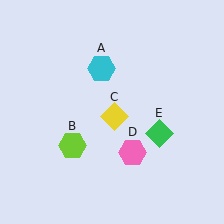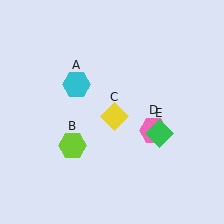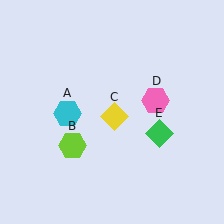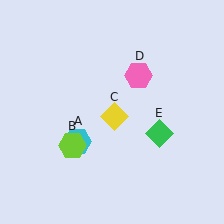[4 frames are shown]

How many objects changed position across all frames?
2 objects changed position: cyan hexagon (object A), pink hexagon (object D).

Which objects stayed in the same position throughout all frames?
Lime hexagon (object B) and yellow diamond (object C) and green diamond (object E) remained stationary.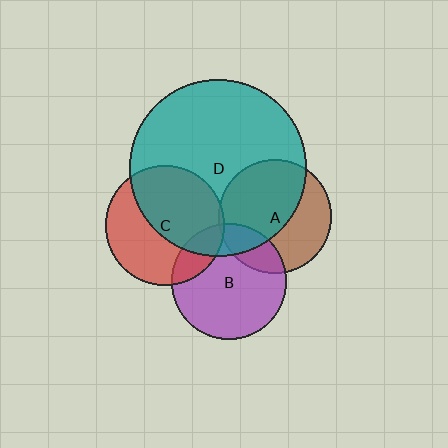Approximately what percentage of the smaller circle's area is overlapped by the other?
Approximately 55%.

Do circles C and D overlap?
Yes.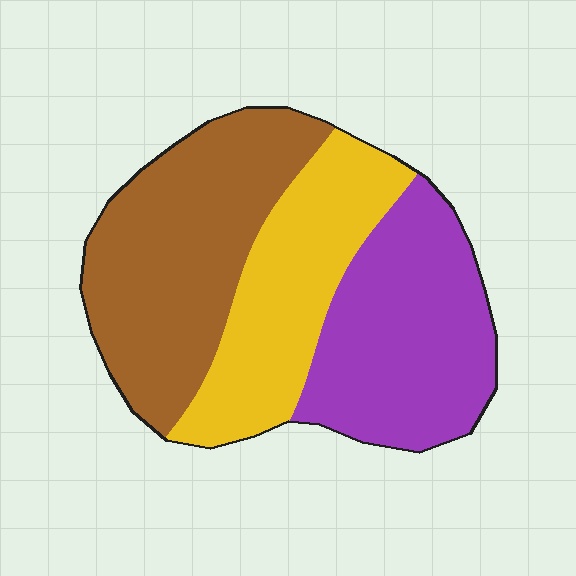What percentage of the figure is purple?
Purple covers about 35% of the figure.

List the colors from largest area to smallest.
From largest to smallest: brown, purple, yellow.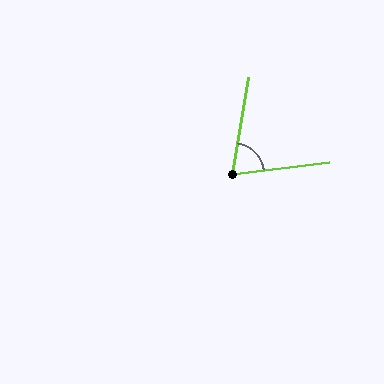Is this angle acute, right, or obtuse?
It is acute.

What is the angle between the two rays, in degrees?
Approximately 74 degrees.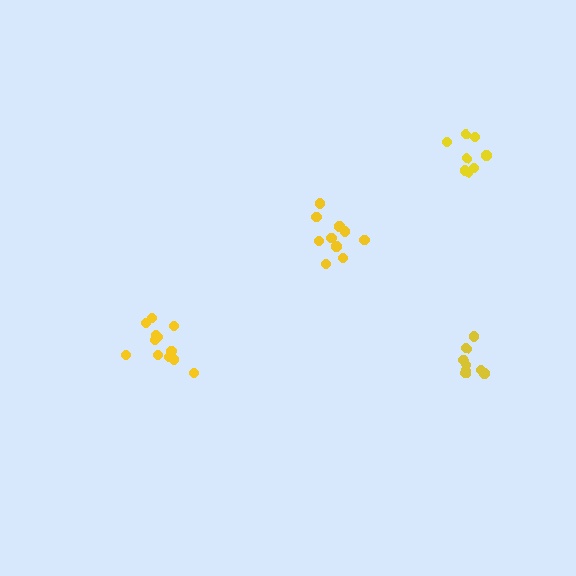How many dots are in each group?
Group 1: 11 dots, Group 2: 8 dots, Group 3: 12 dots, Group 4: 9 dots (40 total).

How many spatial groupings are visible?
There are 4 spatial groupings.